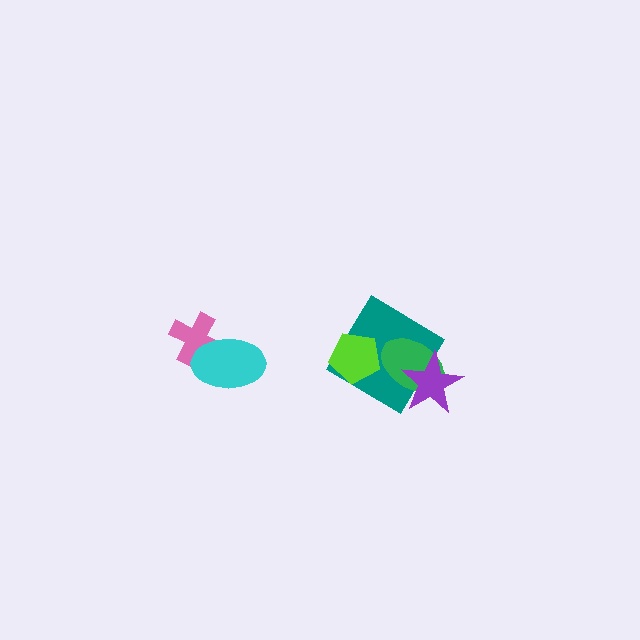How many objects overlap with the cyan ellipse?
1 object overlaps with the cyan ellipse.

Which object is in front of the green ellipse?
The purple star is in front of the green ellipse.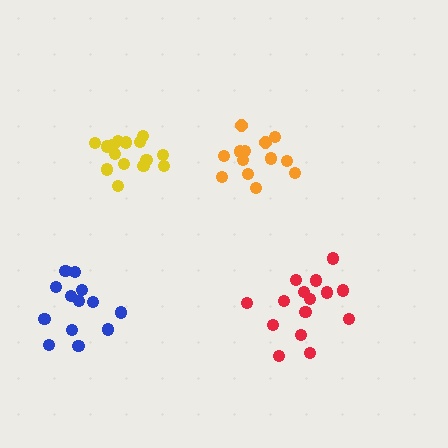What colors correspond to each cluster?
The clusters are colored: yellow, red, blue, orange.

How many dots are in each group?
Group 1: 15 dots, Group 2: 15 dots, Group 3: 13 dots, Group 4: 13 dots (56 total).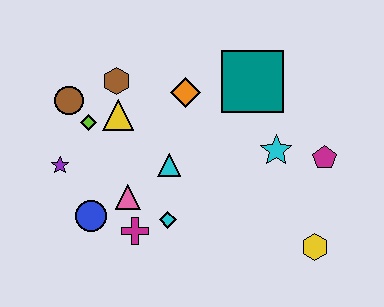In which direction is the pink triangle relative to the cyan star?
The pink triangle is to the left of the cyan star.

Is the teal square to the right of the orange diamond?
Yes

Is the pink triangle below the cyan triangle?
Yes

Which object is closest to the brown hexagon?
The yellow triangle is closest to the brown hexagon.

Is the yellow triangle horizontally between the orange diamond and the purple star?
Yes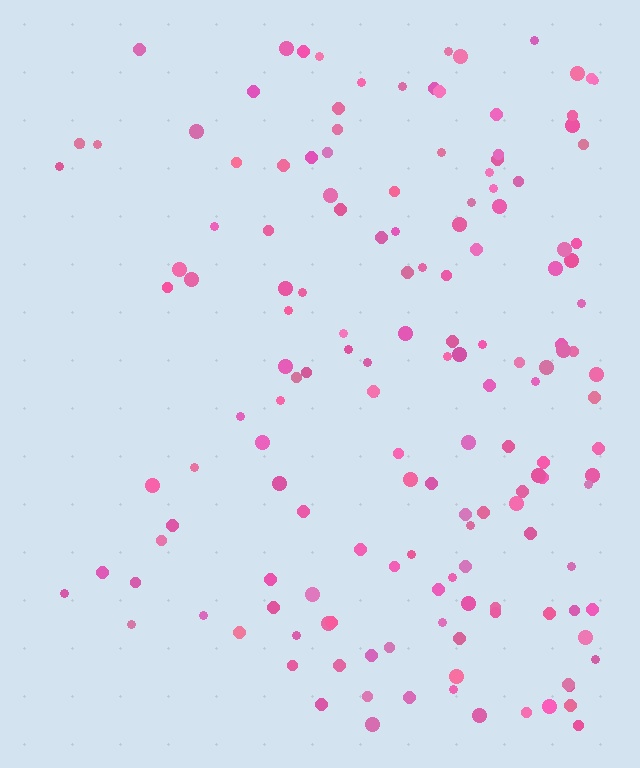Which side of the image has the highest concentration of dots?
The right.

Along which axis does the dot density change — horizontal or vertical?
Horizontal.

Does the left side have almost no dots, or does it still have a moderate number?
Still a moderate number, just noticeably fewer than the right.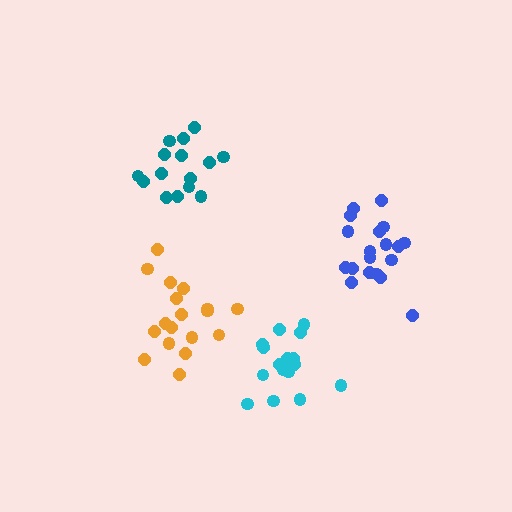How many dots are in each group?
Group 1: 18 dots, Group 2: 15 dots, Group 3: 19 dots, Group 4: 17 dots (69 total).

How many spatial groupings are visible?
There are 4 spatial groupings.